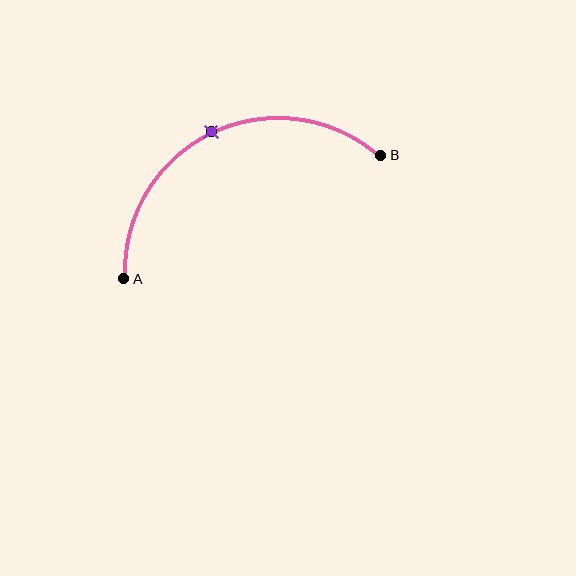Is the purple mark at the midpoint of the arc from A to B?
Yes. The purple mark lies on the arc at equal arc-length from both A and B — it is the arc midpoint.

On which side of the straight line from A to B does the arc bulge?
The arc bulges above the straight line connecting A and B.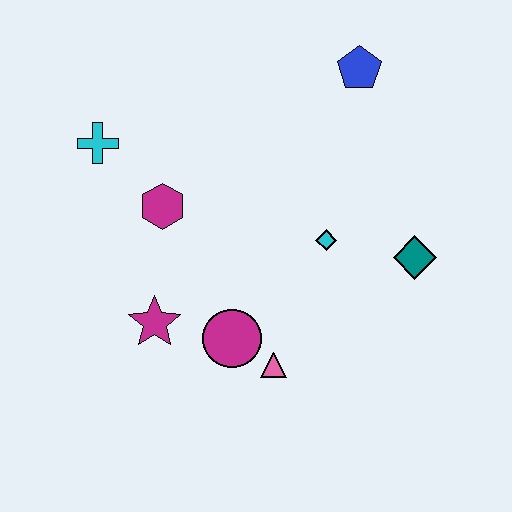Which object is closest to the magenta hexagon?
The cyan cross is closest to the magenta hexagon.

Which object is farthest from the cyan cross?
The teal diamond is farthest from the cyan cross.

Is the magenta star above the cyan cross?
No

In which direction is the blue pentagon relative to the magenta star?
The blue pentagon is above the magenta star.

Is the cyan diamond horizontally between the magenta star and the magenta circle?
No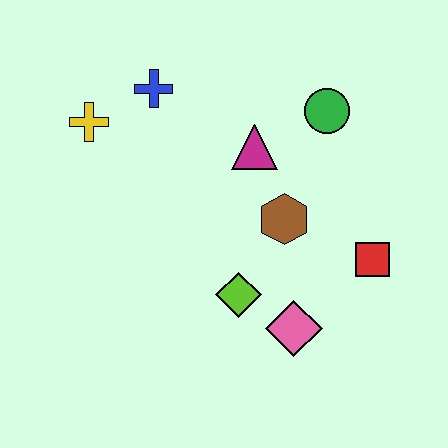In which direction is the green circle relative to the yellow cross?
The green circle is to the right of the yellow cross.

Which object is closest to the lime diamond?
The pink diamond is closest to the lime diamond.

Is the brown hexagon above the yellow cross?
No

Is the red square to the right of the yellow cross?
Yes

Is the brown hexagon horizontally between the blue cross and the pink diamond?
Yes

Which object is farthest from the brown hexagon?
The yellow cross is farthest from the brown hexagon.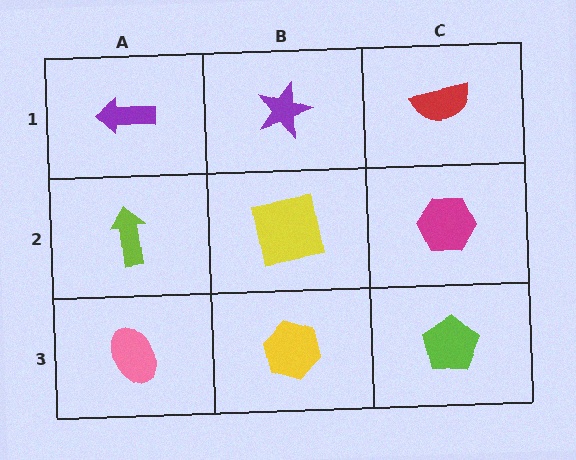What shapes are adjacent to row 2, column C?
A red semicircle (row 1, column C), a lime pentagon (row 3, column C), a yellow square (row 2, column B).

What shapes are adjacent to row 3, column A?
A lime arrow (row 2, column A), a yellow hexagon (row 3, column B).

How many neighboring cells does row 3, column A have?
2.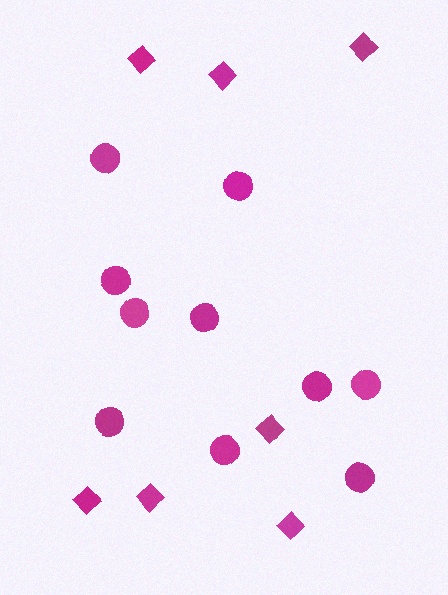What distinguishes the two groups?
There are 2 groups: one group of diamonds (7) and one group of circles (10).